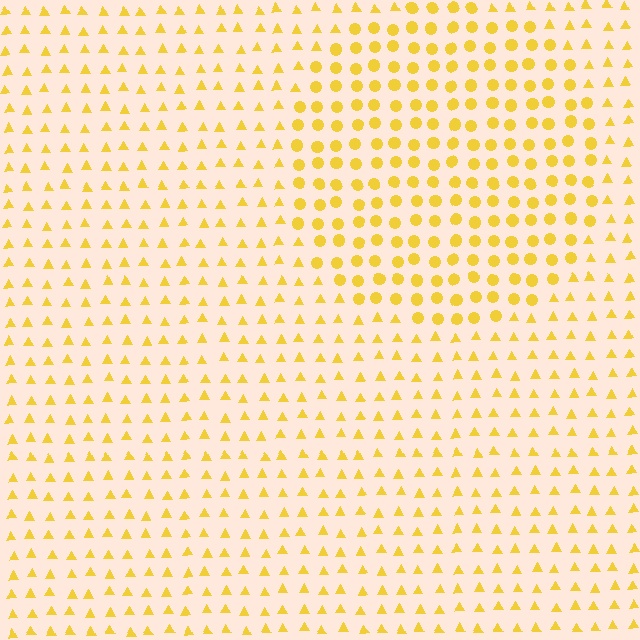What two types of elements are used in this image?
The image uses circles inside the circle region and triangles outside it.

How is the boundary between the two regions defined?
The boundary is defined by a change in element shape: circles inside vs. triangles outside. All elements share the same color and spacing.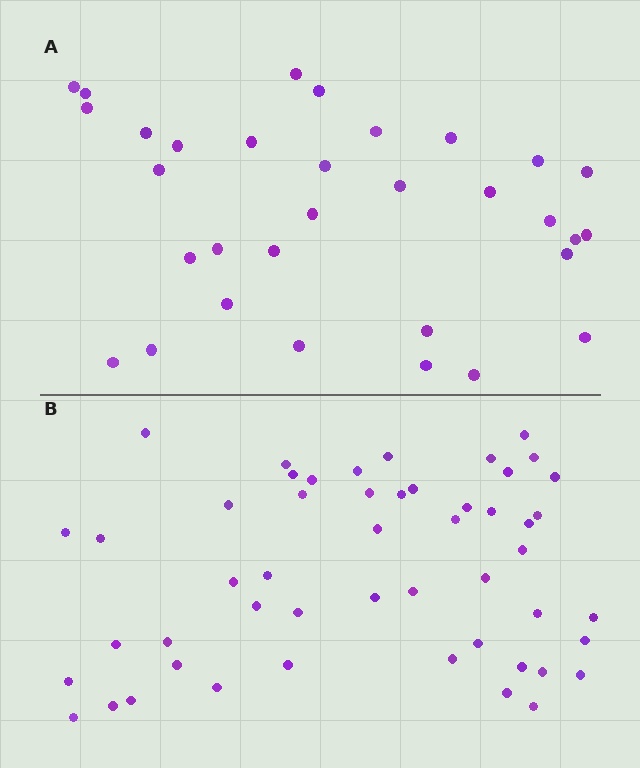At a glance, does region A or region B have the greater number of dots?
Region B (the bottom region) has more dots.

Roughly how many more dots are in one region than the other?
Region B has approximately 20 more dots than region A.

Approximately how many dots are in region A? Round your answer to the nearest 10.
About 30 dots. (The exact count is 32, which rounds to 30.)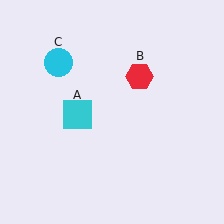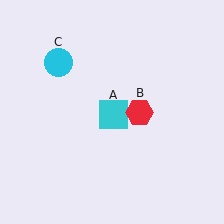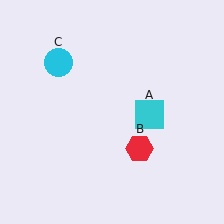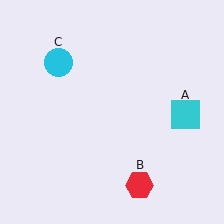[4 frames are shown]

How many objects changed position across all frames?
2 objects changed position: cyan square (object A), red hexagon (object B).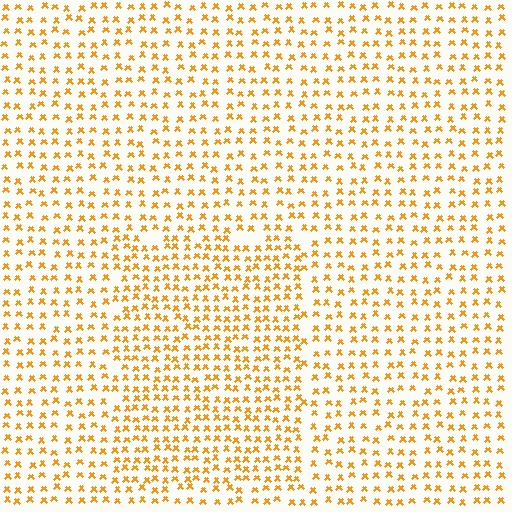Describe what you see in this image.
The image contains small orange elements arranged at two different densities. A rectangle-shaped region is visible where the elements are more densely packed than the surrounding area.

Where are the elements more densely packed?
The elements are more densely packed inside the rectangle boundary.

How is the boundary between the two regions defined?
The boundary is defined by a change in element density (approximately 1.5x ratio). All elements are the same color, size, and shape.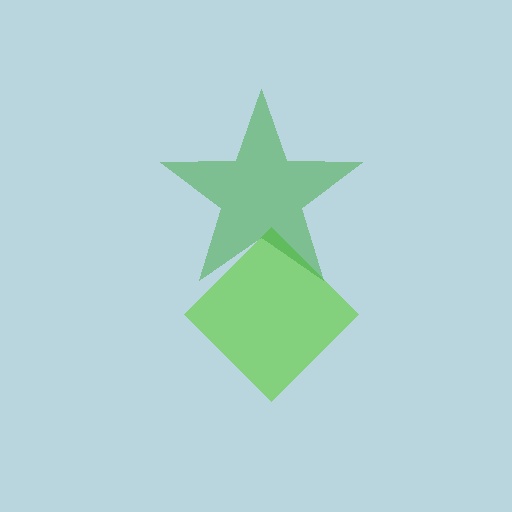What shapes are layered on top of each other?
The layered shapes are: a lime diamond, a green star.